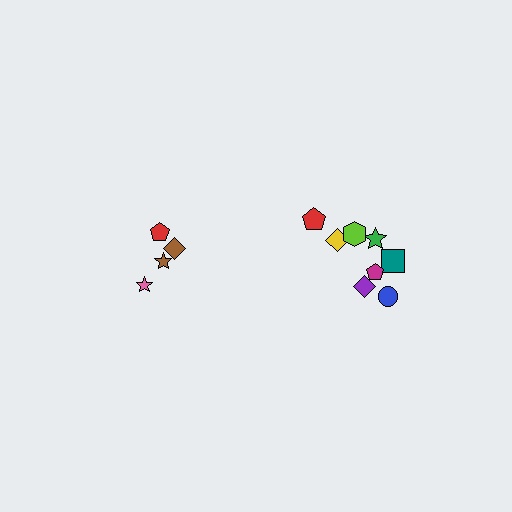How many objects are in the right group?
There are 8 objects.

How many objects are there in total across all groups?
There are 12 objects.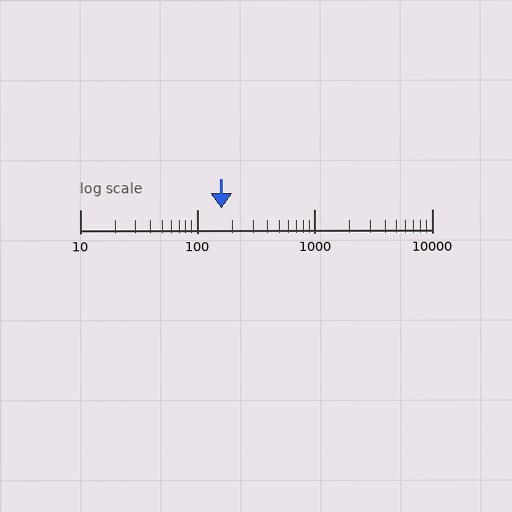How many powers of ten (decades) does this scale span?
The scale spans 3 decades, from 10 to 10000.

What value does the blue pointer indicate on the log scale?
The pointer indicates approximately 160.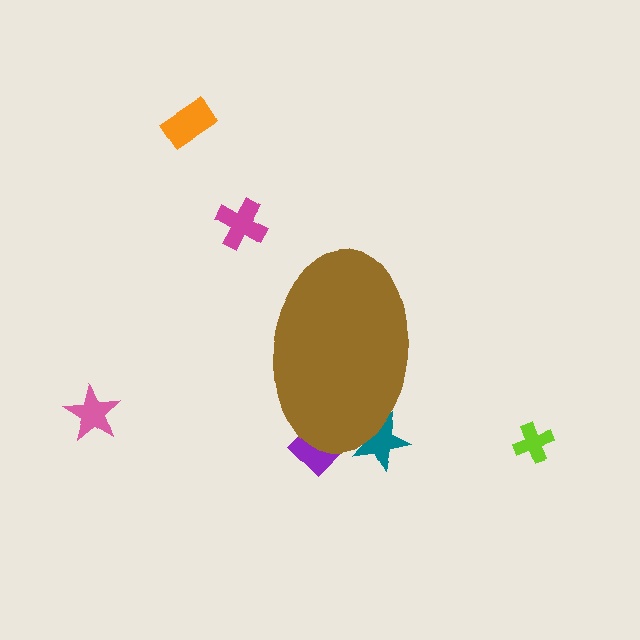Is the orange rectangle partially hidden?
No, the orange rectangle is fully visible.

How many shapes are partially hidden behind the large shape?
2 shapes are partially hidden.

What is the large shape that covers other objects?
A brown ellipse.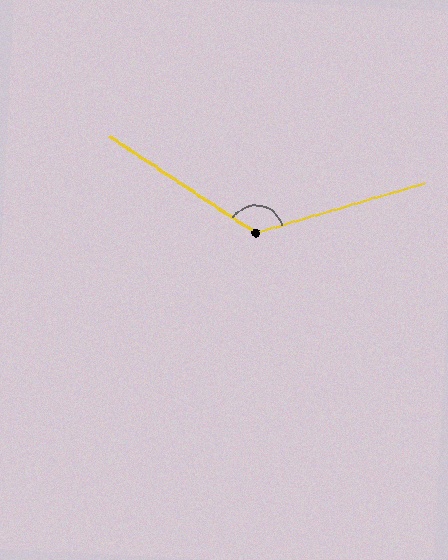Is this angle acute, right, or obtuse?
It is obtuse.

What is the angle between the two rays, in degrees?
Approximately 130 degrees.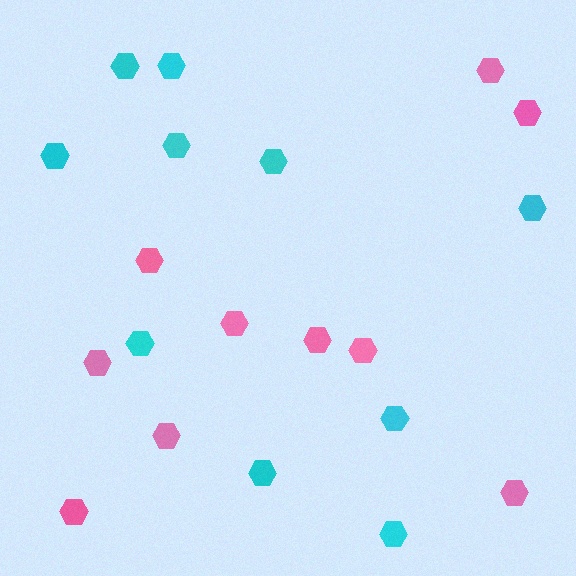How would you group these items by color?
There are 2 groups: one group of cyan hexagons (10) and one group of pink hexagons (10).